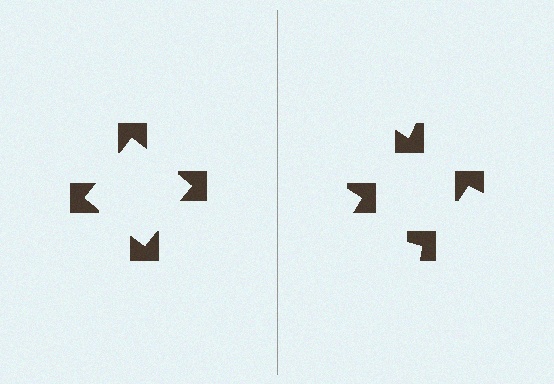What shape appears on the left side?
An illusory square.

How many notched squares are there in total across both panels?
8 — 4 on each side.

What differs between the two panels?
The notched squares are positioned identically on both sides; only the wedge orientations differ. On the left they align to a square; on the right they are misaligned.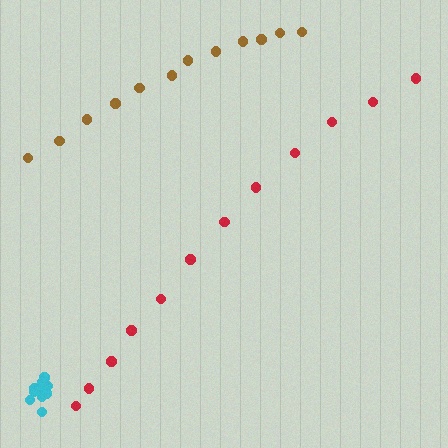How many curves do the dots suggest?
There are 3 distinct paths.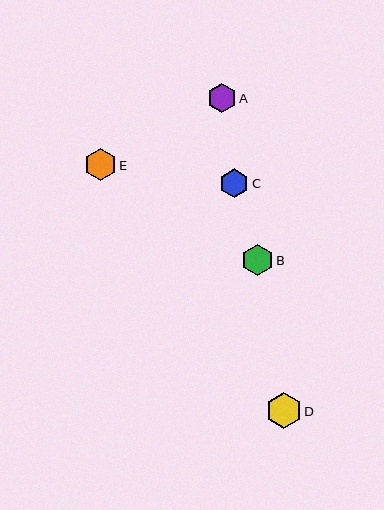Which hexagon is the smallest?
Hexagon C is the smallest with a size of approximately 29 pixels.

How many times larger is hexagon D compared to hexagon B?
Hexagon D is approximately 1.1 times the size of hexagon B.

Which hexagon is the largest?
Hexagon D is the largest with a size of approximately 36 pixels.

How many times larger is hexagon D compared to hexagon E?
Hexagon D is approximately 1.1 times the size of hexagon E.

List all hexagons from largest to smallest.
From largest to smallest: D, B, E, A, C.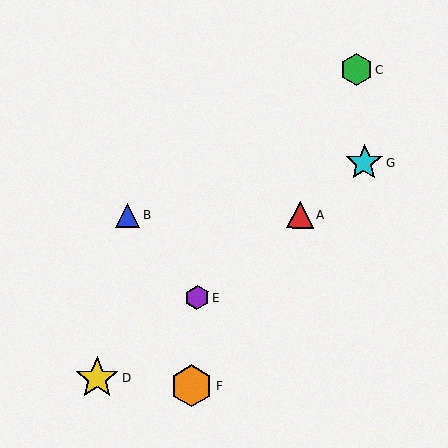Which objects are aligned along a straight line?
Objects A, D, E, G are aligned along a straight line.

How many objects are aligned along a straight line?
4 objects (A, D, E, G) are aligned along a straight line.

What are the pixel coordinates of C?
Object C is at (357, 70).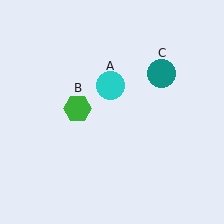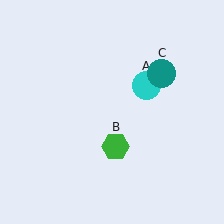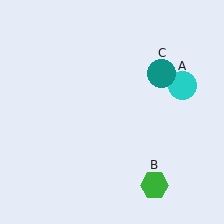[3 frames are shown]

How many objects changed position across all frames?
2 objects changed position: cyan circle (object A), green hexagon (object B).